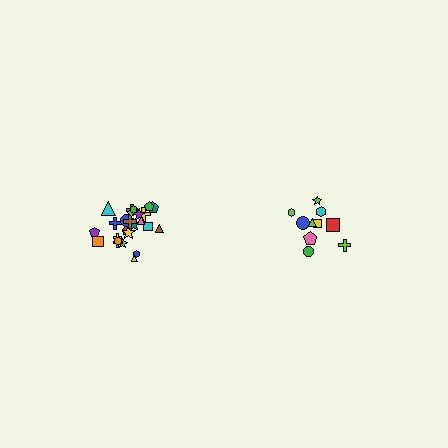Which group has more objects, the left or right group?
The left group.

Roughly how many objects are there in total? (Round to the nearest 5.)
Roughly 35 objects in total.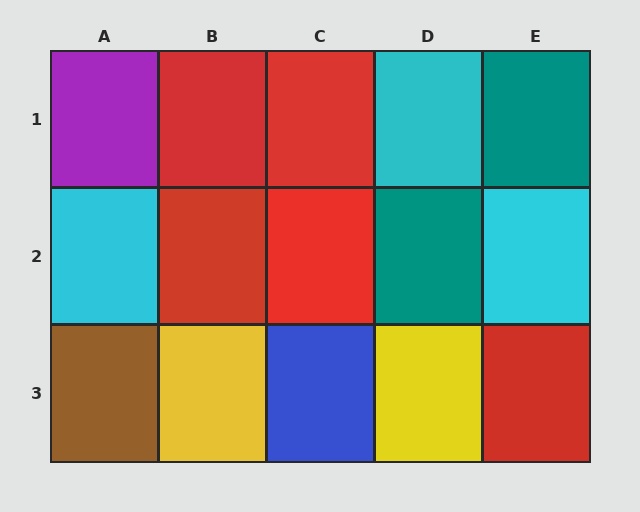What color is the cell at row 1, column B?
Red.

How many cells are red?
5 cells are red.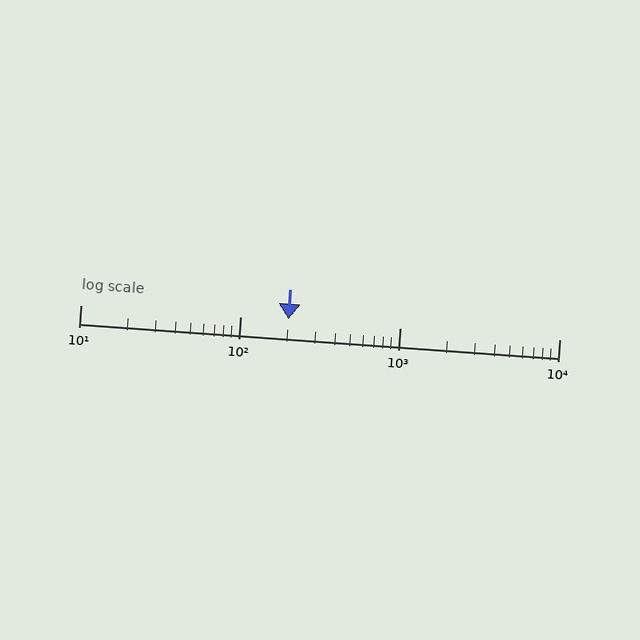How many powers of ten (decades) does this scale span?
The scale spans 3 decades, from 10 to 10000.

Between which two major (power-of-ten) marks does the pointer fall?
The pointer is between 100 and 1000.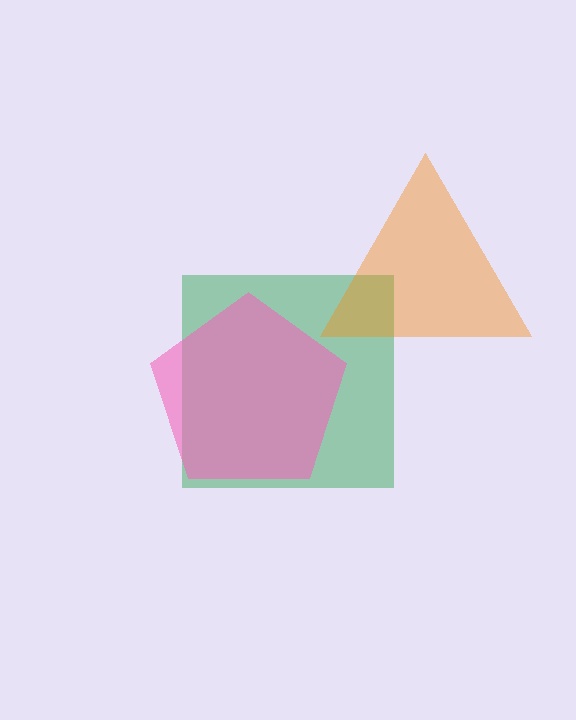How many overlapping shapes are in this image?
There are 3 overlapping shapes in the image.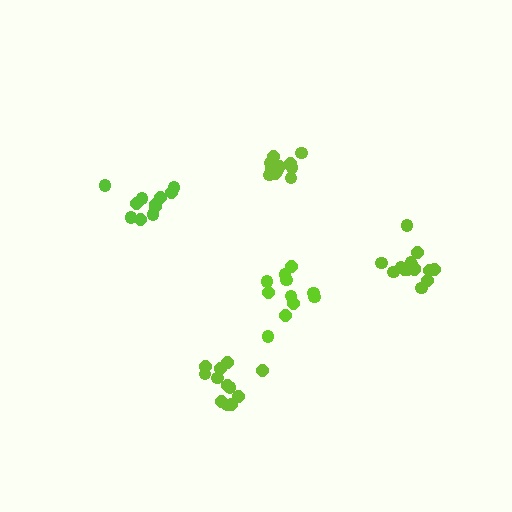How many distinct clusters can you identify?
There are 5 distinct clusters.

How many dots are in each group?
Group 1: 15 dots, Group 2: 12 dots, Group 3: 11 dots, Group 4: 12 dots, Group 5: 11 dots (61 total).